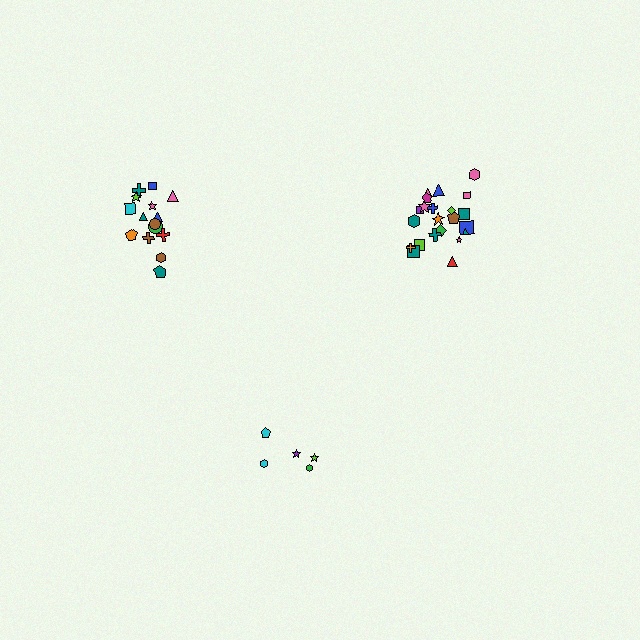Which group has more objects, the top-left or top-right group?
The top-right group.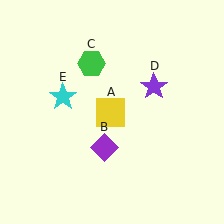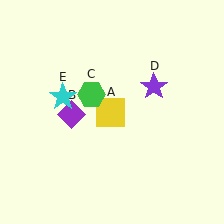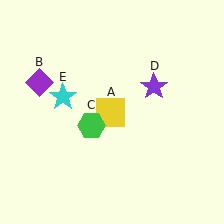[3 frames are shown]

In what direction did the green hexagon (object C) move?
The green hexagon (object C) moved down.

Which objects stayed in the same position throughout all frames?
Yellow square (object A) and purple star (object D) and cyan star (object E) remained stationary.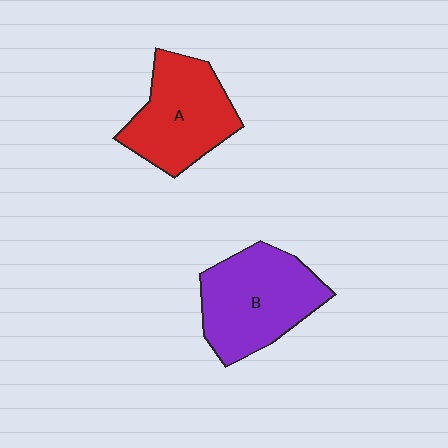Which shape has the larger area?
Shape B (purple).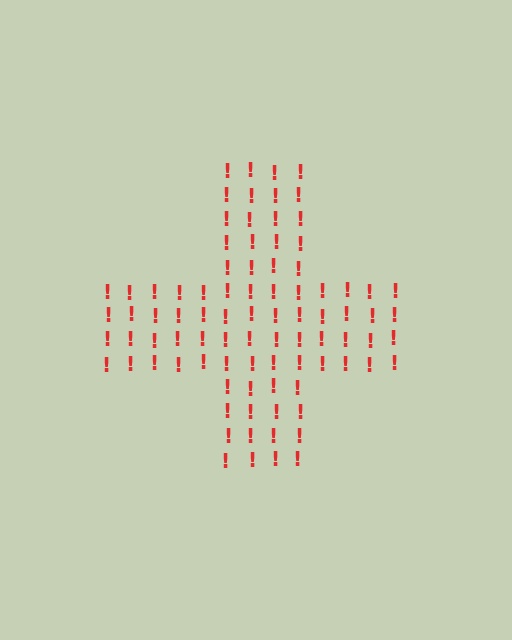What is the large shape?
The large shape is a cross.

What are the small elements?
The small elements are exclamation marks.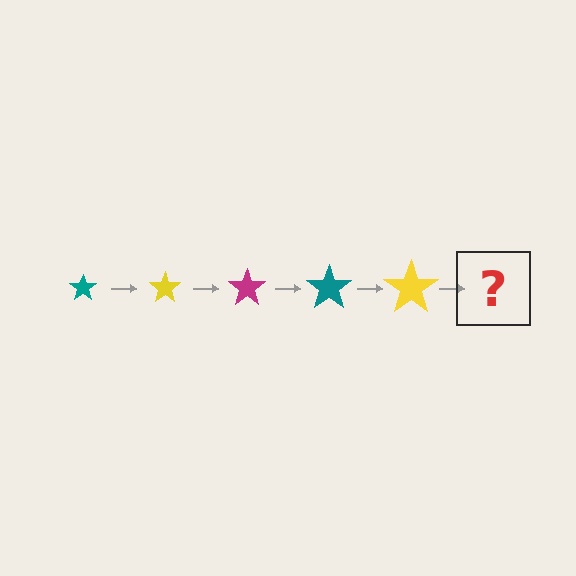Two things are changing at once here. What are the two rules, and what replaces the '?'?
The two rules are that the star grows larger each step and the color cycles through teal, yellow, and magenta. The '?' should be a magenta star, larger than the previous one.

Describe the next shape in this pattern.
It should be a magenta star, larger than the previous one.